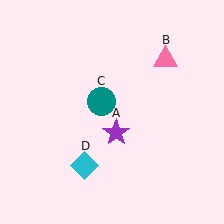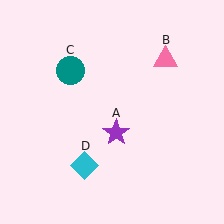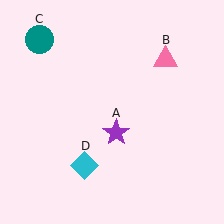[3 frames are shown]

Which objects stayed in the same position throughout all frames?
Purple star (object A) and pink triangle (object B) and cyan diamond (object D) remained stationary.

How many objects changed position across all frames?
1 object changed position: teal circle (object C).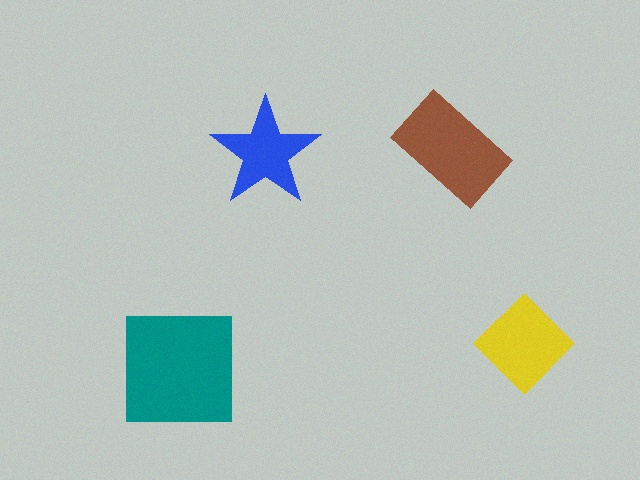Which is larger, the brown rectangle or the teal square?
The teal square.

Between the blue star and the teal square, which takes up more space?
The teal square.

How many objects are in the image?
There are 4 objects in the image.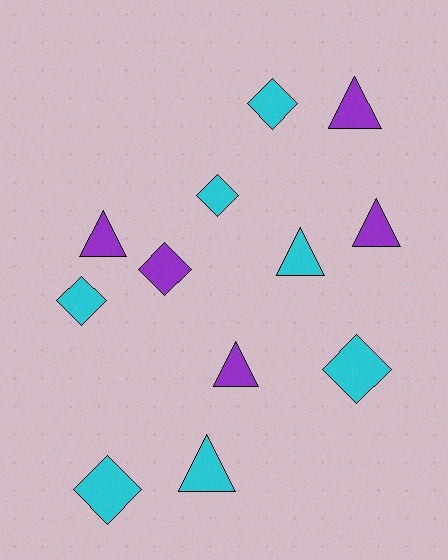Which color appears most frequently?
Cyan, with 7 objects.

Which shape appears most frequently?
Triangle, with 6 objects.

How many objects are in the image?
There are 12 objects.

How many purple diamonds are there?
There is 1 purple diamond.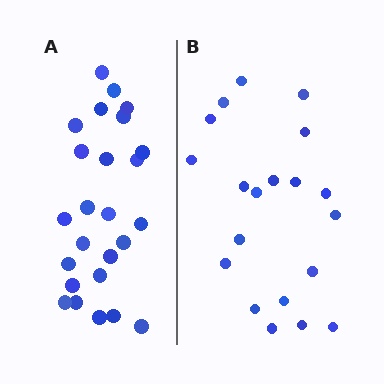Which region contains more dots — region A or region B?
Region A (the left region) has more dots.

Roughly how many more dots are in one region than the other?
Region A has about 5 more dots than region B.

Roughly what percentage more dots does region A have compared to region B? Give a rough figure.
About 25% more.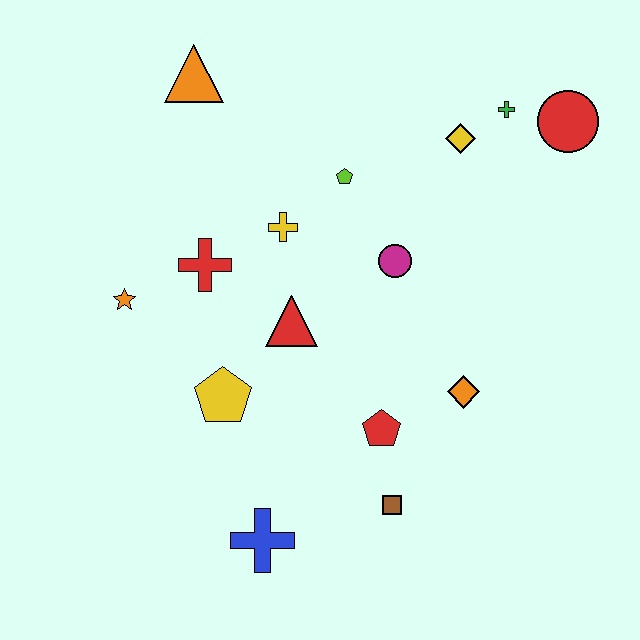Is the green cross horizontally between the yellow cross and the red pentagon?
No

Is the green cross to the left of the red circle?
Yes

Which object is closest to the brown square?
The red pentagon is closest to the brown square.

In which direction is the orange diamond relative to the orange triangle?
The orange diamond is below the orange triangle.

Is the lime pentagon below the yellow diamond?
Yes